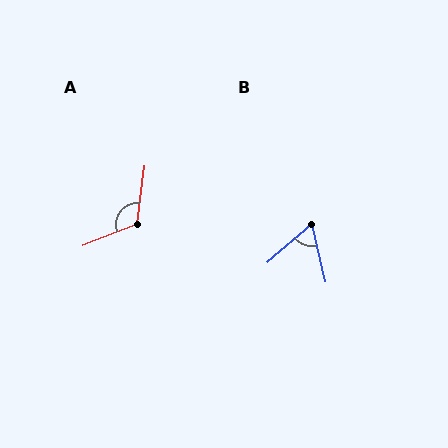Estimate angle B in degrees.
Approximately 62 degrees.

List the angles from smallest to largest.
B (62°), A (119°).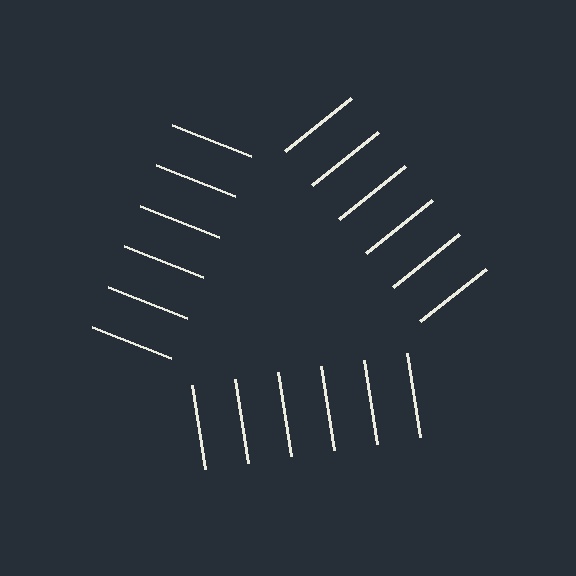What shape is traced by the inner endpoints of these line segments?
An illusory triangle — the line segments terminate on its edges but no continuous stroke is drawn.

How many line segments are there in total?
18 — 6 along each of the 3 edges.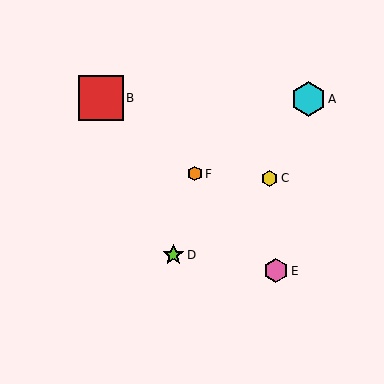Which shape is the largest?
The red square (labeled B) is the largest.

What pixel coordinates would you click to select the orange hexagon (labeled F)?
Click at (195, 174) to select the orange hexagon F.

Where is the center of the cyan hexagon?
The center of the cyan hexagon is at (308, 99).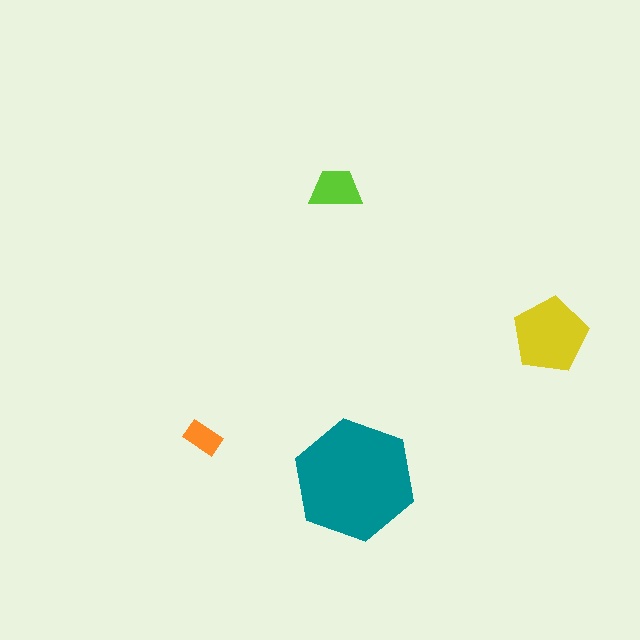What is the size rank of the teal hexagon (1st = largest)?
1st.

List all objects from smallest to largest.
The orange rectangle, the lime trapezoid, the yellow pentagon, the teal hexagon.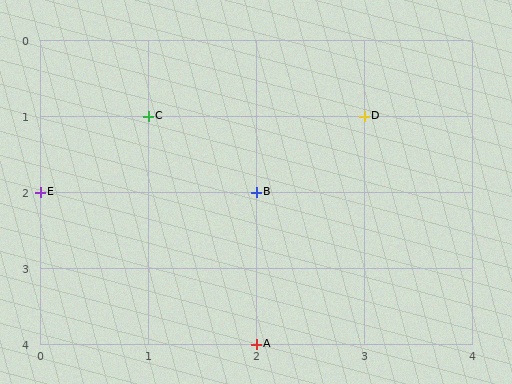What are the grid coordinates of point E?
Point E is at grid coordinates (0, 2).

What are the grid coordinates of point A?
Point A is at grid coordinates (2, 4).